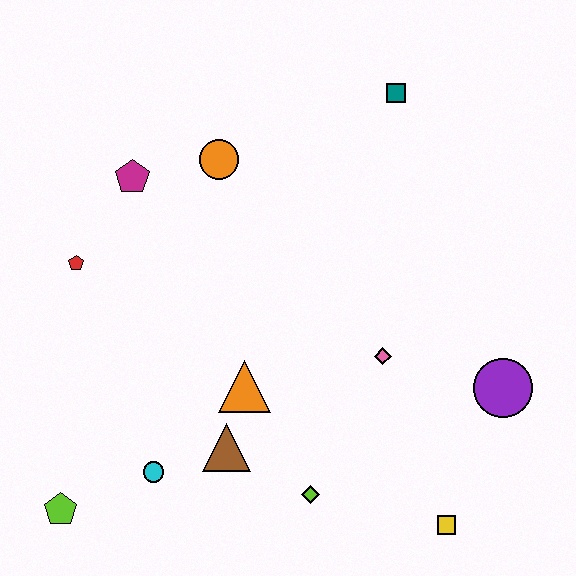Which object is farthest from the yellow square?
The magenta pentagon is farthest from the yellow square.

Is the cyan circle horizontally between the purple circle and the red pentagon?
Yes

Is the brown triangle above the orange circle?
No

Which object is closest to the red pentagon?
The magenta pentagon is closest to the red pentagon.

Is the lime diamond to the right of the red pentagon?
Yes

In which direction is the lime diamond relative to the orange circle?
The lime diamond is below the orange circle.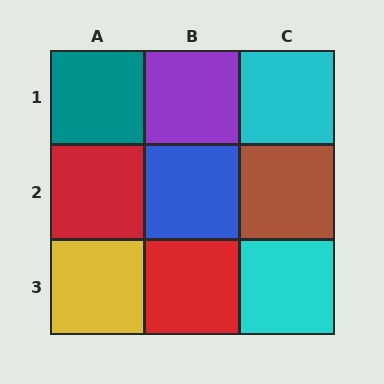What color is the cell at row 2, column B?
Blue.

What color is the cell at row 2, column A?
Red.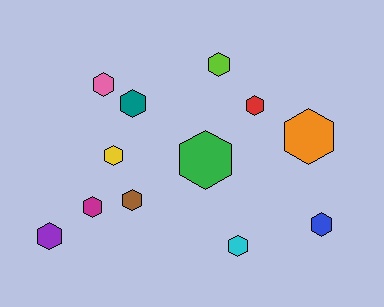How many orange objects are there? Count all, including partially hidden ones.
There is 1 orange object.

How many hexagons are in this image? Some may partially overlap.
There are 12 hexagons.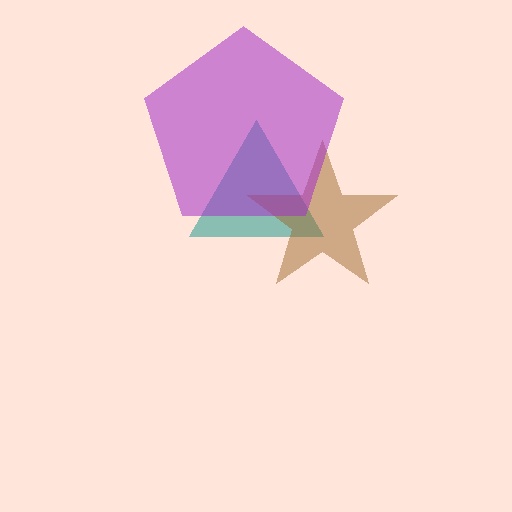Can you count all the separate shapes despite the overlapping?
Yes, there are 3 separate shapes.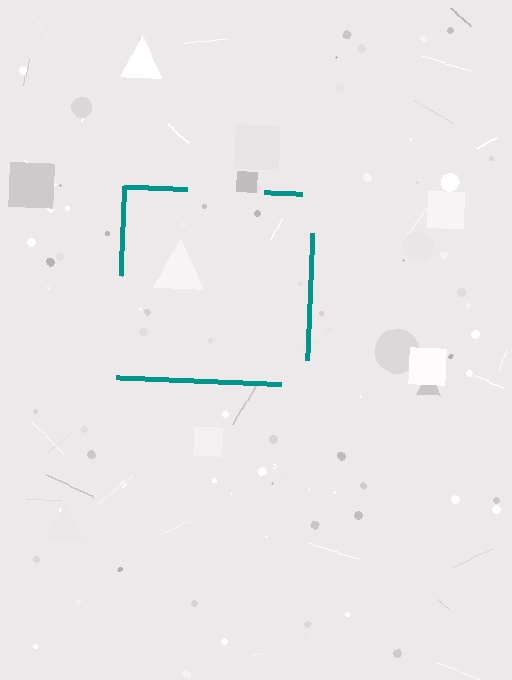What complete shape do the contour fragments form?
The contour fragments form a square.